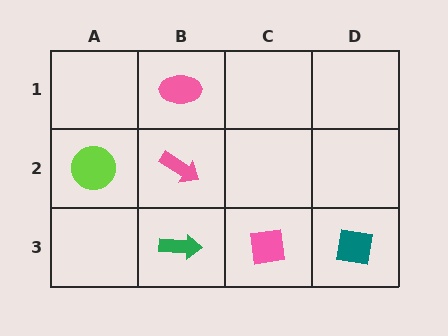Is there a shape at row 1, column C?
No, that cell is empty.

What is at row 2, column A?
A lime circle.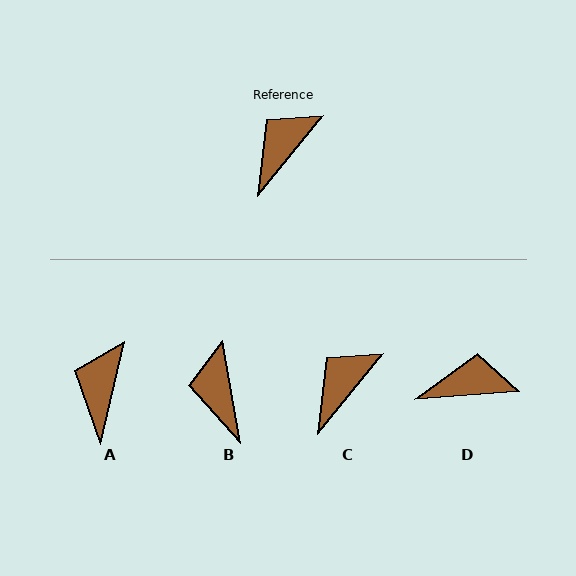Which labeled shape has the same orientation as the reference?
C.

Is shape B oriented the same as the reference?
No, it is off by about 49 degrees.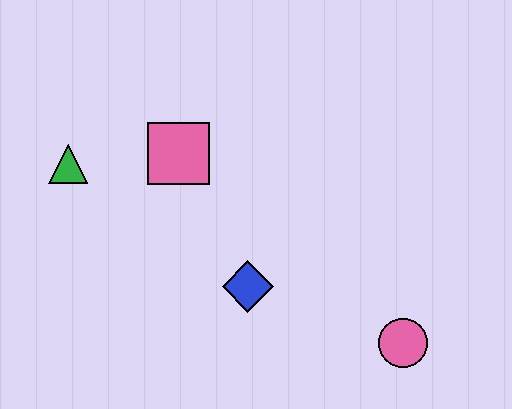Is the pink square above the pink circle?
Yes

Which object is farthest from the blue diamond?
The green triangle is farthest from the blue diamond.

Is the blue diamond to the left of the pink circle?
Yes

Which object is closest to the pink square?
The green triangle is closest to the pink square.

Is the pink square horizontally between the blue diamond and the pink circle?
No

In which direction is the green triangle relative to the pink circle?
The green triangle is to the left of the pink circle.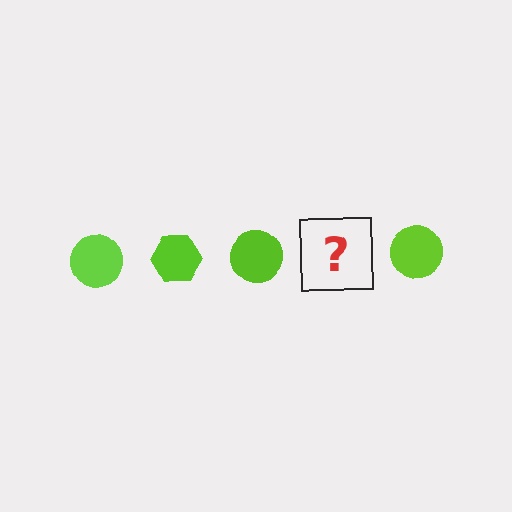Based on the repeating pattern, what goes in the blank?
The blank should be a lime hexagon.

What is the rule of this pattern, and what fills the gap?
The rule is that the pattern cycles through circle, hexagon shapes in lime. The gap should be filled with a lime hexagon.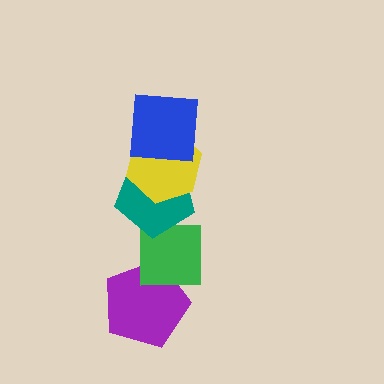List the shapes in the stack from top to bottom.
From top to bottom: the blue square, the yellow hexagon, the teal pentagon, the green square, the purple pentagon.